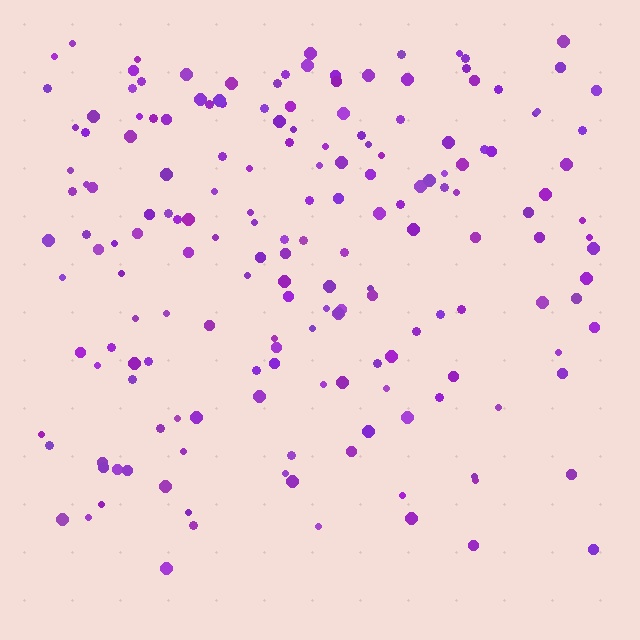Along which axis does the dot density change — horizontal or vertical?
Vertical.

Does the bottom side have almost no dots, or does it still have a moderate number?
Still a moderate number, just noticeably fewer than the top.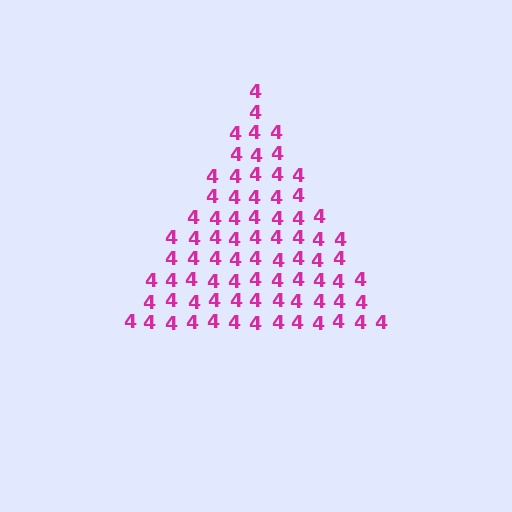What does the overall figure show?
The overall figure shows a triangle.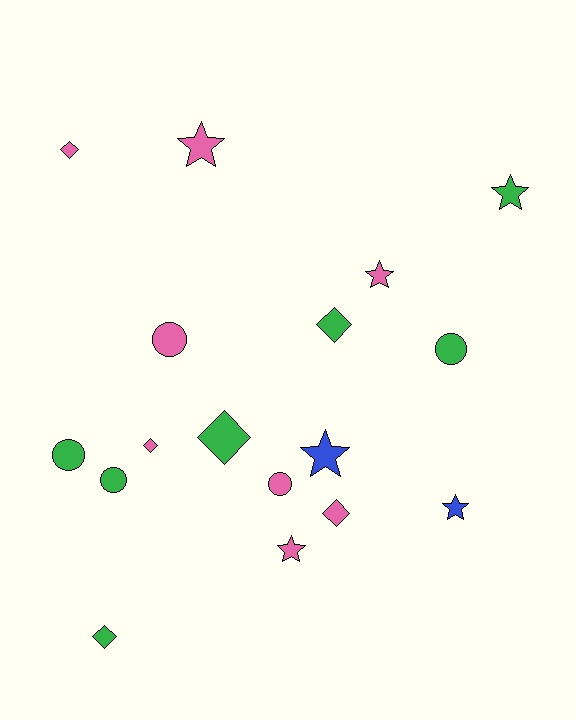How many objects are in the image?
There are 17 objects.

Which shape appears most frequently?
Diamond, with 6 objects.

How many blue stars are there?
There are 2 blue stars.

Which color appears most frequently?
Pink, with 8 objects.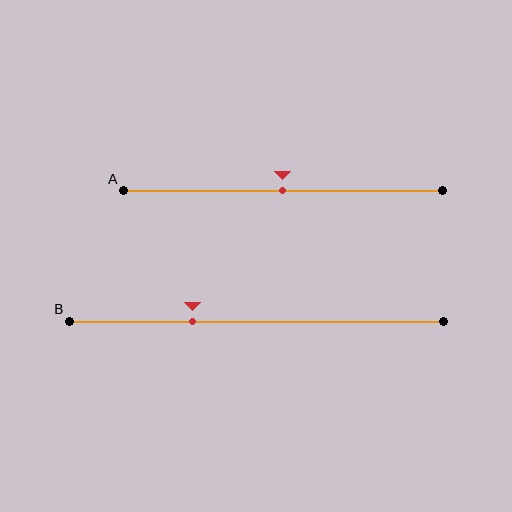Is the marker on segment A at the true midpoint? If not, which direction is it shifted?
Yes, the marker on segment A is at the true midpoint.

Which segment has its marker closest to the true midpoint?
Segment A has its marker closest to the true midpoint.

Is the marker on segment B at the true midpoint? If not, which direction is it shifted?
No, the marker on segment B is shifted to the left by about 17% of the segment length.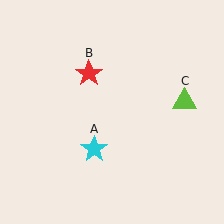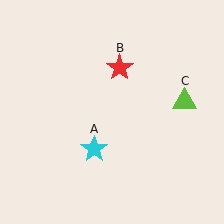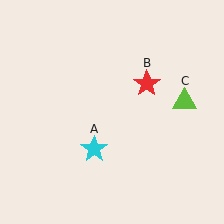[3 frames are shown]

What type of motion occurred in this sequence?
The red star (object B) rotated clockwise around the center of the scene.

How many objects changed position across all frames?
1 object changed position: red star (object B).